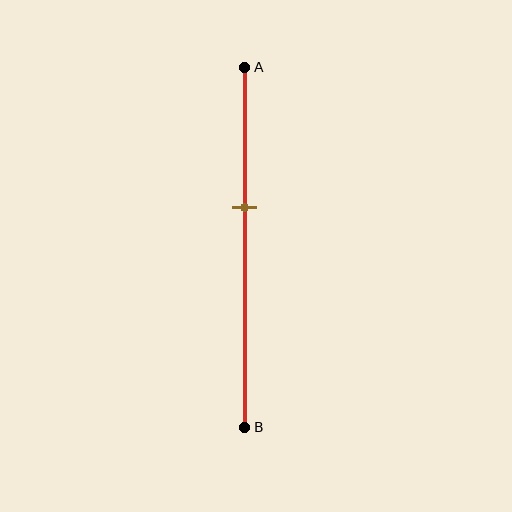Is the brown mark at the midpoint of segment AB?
No, the mark is at about 40% from A, not at the 50% midpoint.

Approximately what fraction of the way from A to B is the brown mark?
The brown mark is approximately 40% of the way from A to B.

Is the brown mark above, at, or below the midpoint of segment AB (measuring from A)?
The brown mark is above the midpoint of segment AB.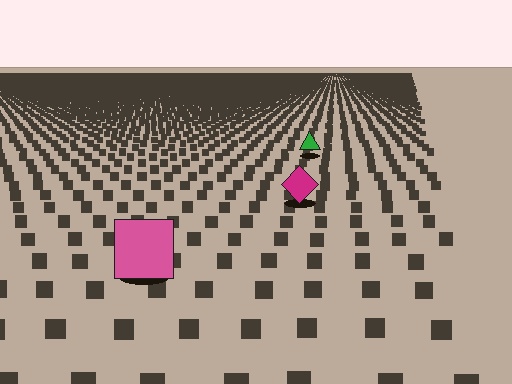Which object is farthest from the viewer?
The green triangle is farthest from the viewer. It appears smaller and the ground texture around it is denser.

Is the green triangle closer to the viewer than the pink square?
No. The pink square is closer — you can tell from the texture gradient: the ground texture is coarser near it.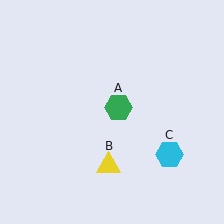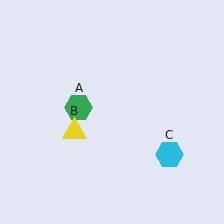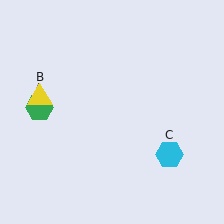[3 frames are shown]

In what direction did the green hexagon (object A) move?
The green hexagon (object A) moved left.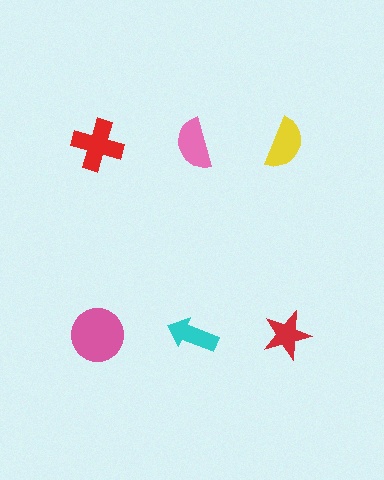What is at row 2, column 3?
A red star.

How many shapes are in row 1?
3 shapes.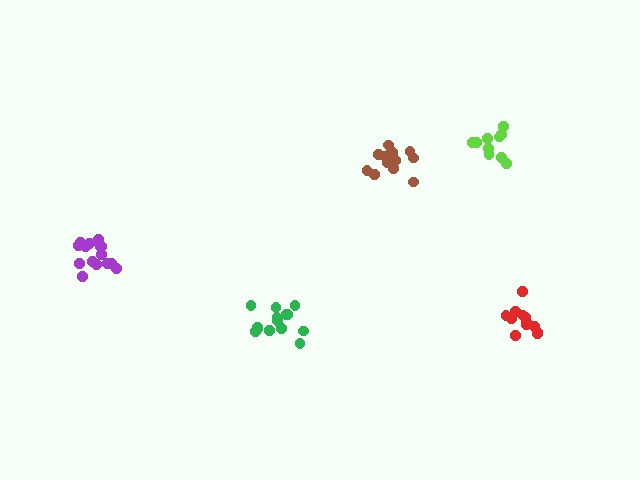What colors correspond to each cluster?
The clusters are colored: green, brown, lime, red, purple.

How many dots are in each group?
Group 1: 14 dots, Group 2: 13 dots, Group 3: 10 dots, Group 4: 12 dots, Group 5: 15 dots (64 total).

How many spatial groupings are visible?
There are 5 spatial groupings.